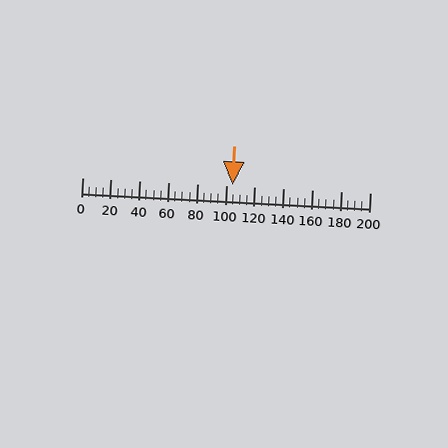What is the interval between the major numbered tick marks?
The major tick marks are spaced 20 units apart.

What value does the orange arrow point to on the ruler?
The orange arrow points to approximately 104.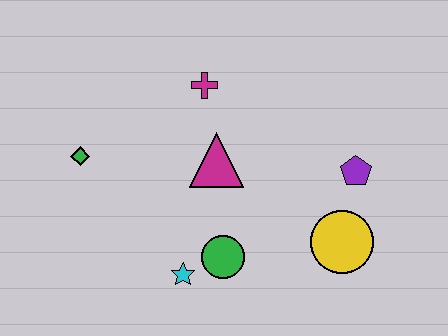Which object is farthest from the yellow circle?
The green diamond is farthest from the yellow circle.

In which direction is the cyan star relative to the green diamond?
The cyan star is below the green diamond.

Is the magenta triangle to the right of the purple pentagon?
No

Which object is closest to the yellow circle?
The purple pentagon is closest to the yellow circle.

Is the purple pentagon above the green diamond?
No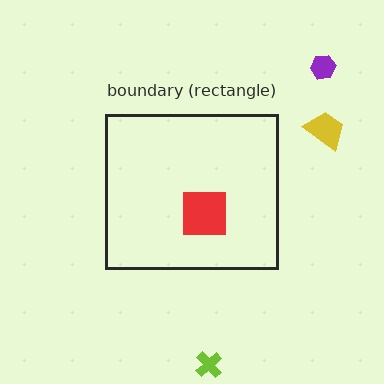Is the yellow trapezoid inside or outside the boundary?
Outside.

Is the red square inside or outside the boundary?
Inside.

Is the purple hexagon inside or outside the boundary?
Outside.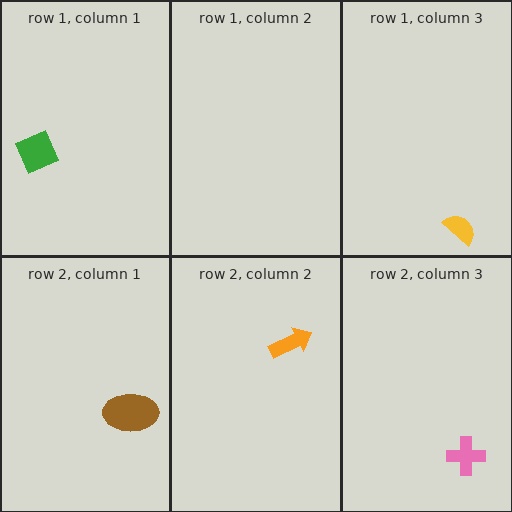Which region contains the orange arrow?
The row 2, column 2 region.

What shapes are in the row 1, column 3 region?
The yellow semicircle.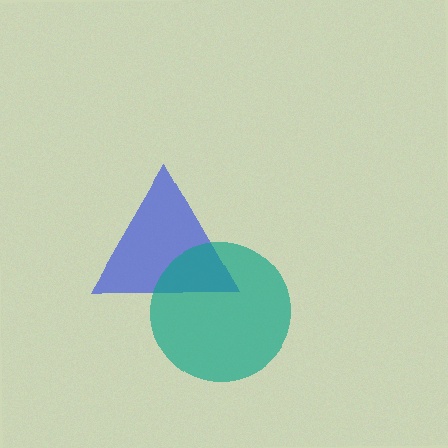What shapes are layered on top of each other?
The layered shapes are: a blue triangle, a teal circle.